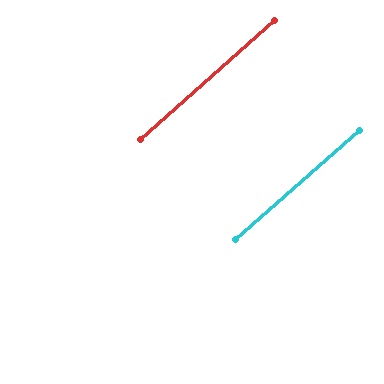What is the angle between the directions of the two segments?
Approximately 0 degrees.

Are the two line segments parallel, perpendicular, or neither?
Parallel — their directions differ by only 0.4°.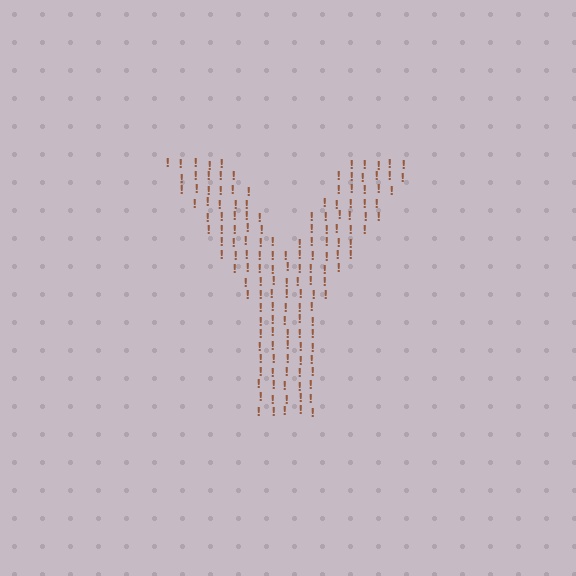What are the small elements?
The small elements are exclamation marks.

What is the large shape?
The large shape is the letter Y.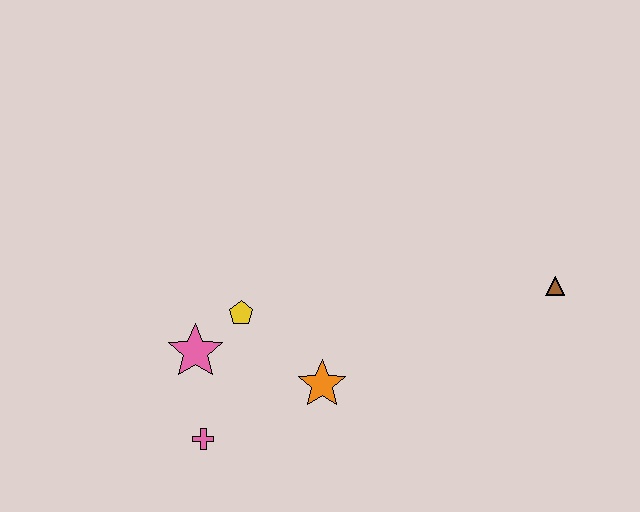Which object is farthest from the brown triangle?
The pink cross is farthest from the brown triangle.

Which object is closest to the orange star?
The yellow pentagon is closest to the orange star.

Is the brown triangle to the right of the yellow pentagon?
Yes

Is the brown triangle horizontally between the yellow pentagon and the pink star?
No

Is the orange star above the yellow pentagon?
No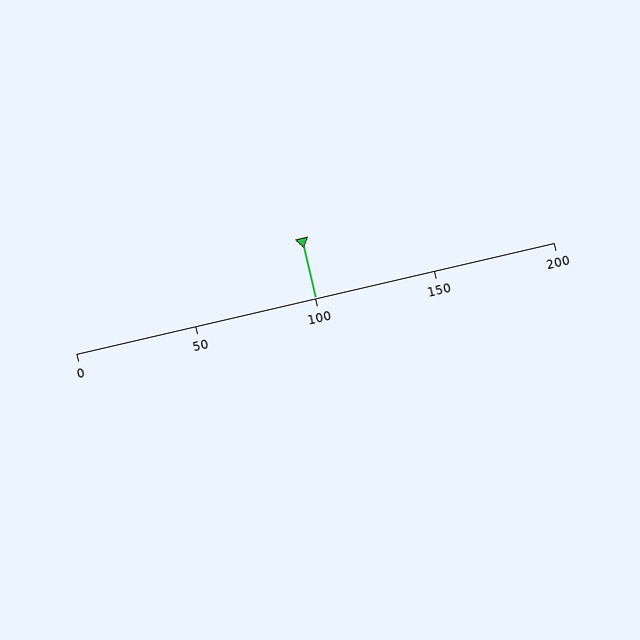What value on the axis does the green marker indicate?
The marker indicates approximately 100.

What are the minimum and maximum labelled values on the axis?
The axis runs from 0 to 200.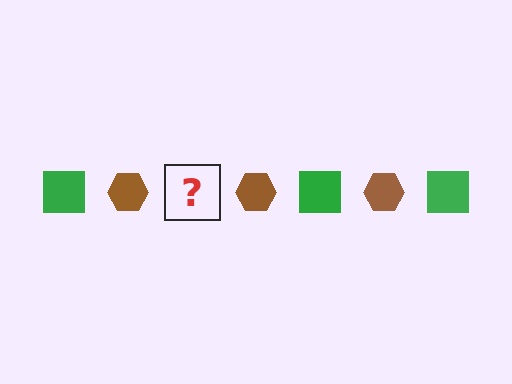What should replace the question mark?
The question mark should be replaced with a green square.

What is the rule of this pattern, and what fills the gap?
The rule is that the pattern alternates between green square and brown hexagon. The gap should be filled with a green square.